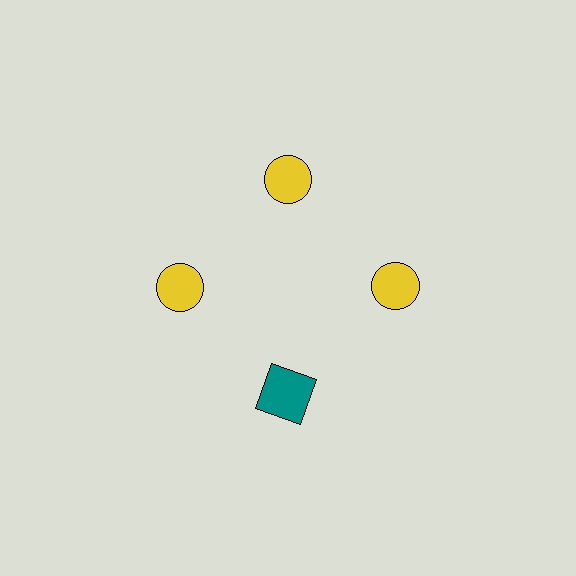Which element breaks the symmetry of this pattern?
The teal square at roughly the 6 o'clock position breaks the symmetry. All other shapes are yellow circles.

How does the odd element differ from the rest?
It differs in both color (teal instead of yellow) and shape (square instead of circle).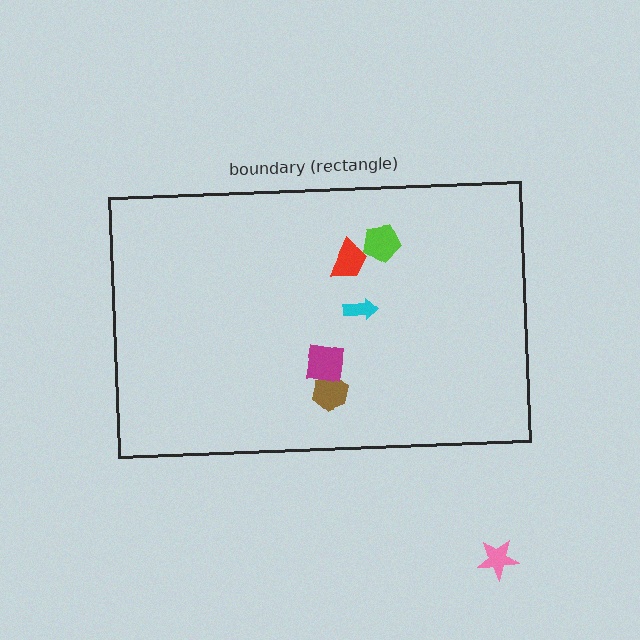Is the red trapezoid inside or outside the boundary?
Inside.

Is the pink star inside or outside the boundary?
Outside.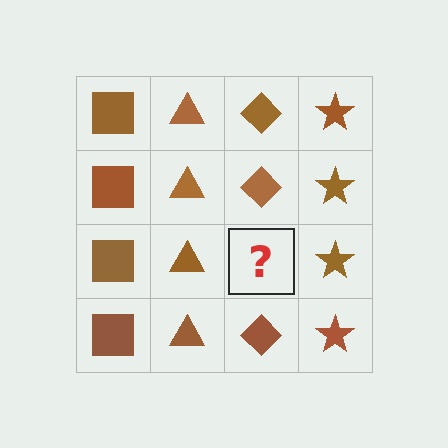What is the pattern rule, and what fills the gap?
The rule is that each column has a consistent shape. The gap should be filled with a brown diamond.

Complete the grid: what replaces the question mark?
The question mark should be replaced with a brown diamond.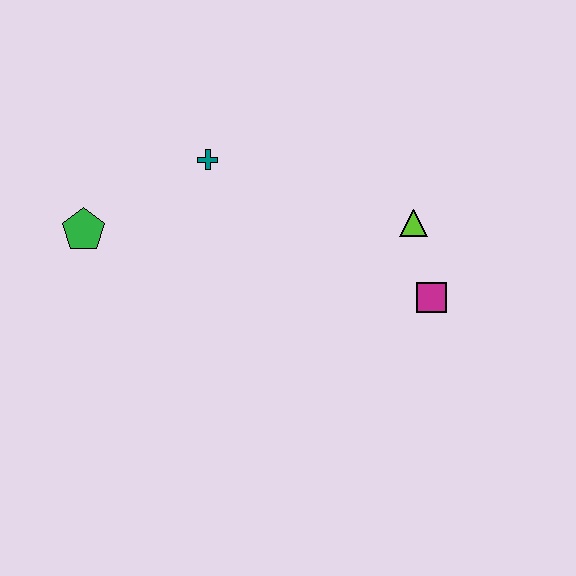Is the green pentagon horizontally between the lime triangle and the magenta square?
No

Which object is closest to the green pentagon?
The teal cross is closest to the green pentagon.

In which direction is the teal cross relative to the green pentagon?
The teal cross is to the right of the green pentagon.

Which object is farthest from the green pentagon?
The magenta square is farthest from the green pentagon.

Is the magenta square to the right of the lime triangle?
Yes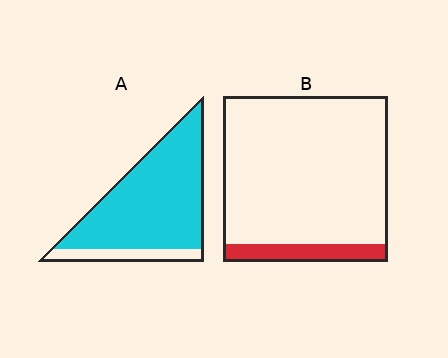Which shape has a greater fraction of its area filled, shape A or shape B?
Shape A.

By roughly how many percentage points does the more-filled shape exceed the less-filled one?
By roughly 75 percentage points (A over B).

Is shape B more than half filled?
No.